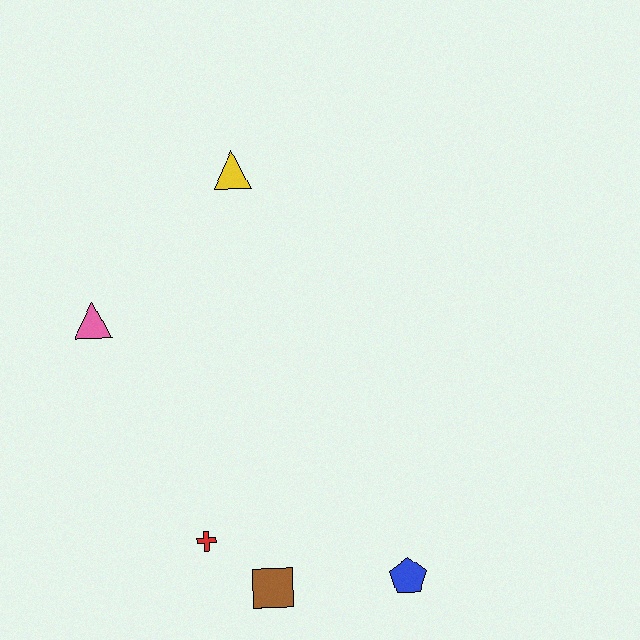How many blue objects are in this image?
There is 1 blue object.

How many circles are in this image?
There are no circles.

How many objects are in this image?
There are 5 objects.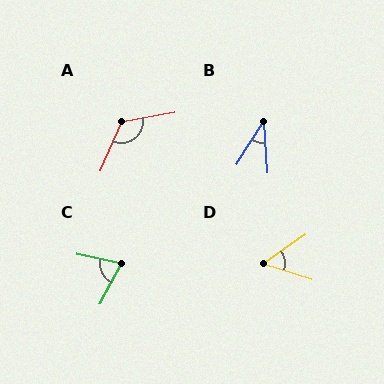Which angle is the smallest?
B, at approximately 36 degrees.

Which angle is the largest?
A, at approximately 124 degrees.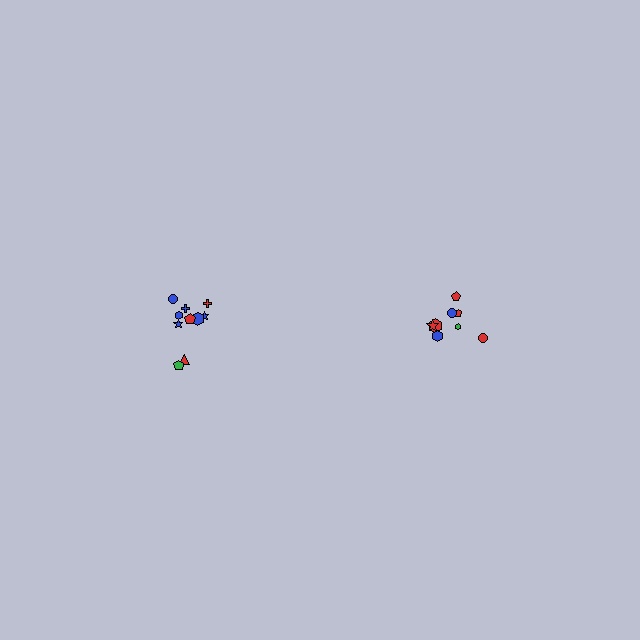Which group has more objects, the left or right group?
The left group.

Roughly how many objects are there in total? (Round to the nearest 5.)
Roughly 20 objects in total.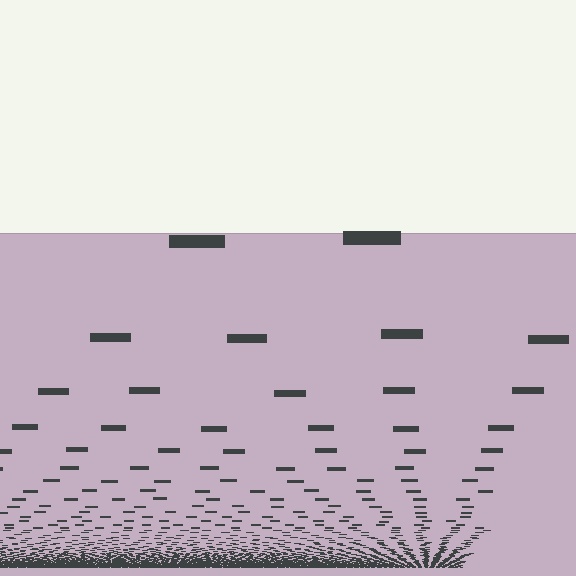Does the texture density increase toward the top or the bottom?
Density increases toward the bottom.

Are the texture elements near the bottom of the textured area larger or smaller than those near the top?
Smaller. The gradient is inverted — elements near the bottom are smaller and denser.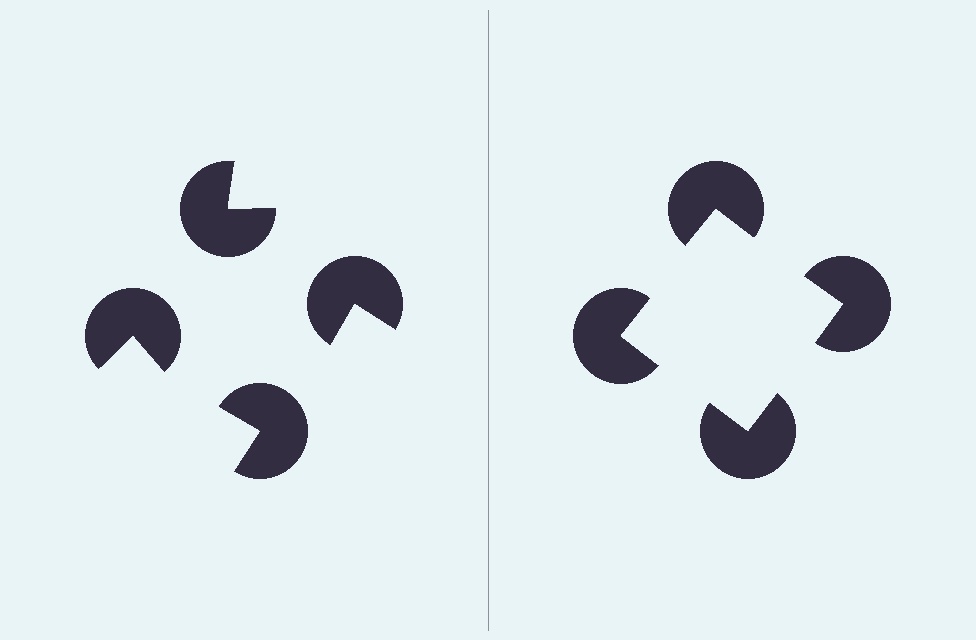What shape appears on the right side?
An illusory square.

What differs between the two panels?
The pac-man discs are positioned identically on both sides; only the wedge orientations differ. On the right they align to a square; on the left they are misaligned.